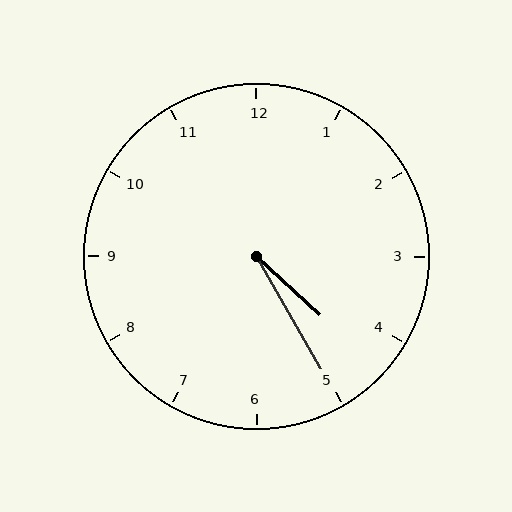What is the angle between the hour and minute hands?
Approximately 18 degrees.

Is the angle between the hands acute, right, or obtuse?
It is acute.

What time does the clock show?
4:25.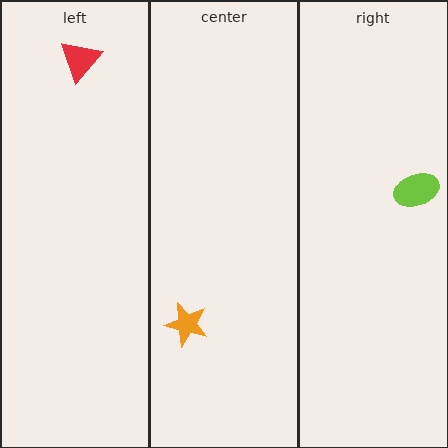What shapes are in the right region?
The lime ellipse.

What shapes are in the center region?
The orange star.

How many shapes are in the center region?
1.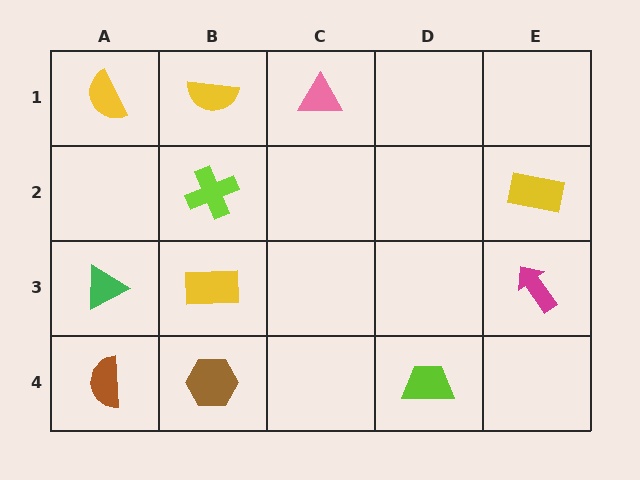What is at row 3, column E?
A magenta arrow.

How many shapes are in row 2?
2 shapes.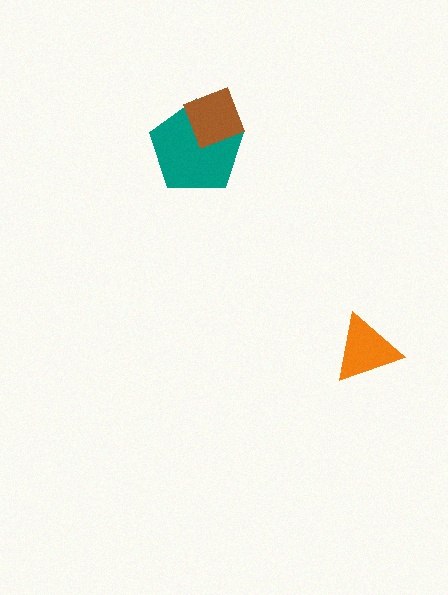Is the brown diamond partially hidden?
No, no other shape covers it.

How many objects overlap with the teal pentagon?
1 object overlaps with the teal pentagon.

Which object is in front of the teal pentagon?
The brown diamond is in front of the teal pentagon.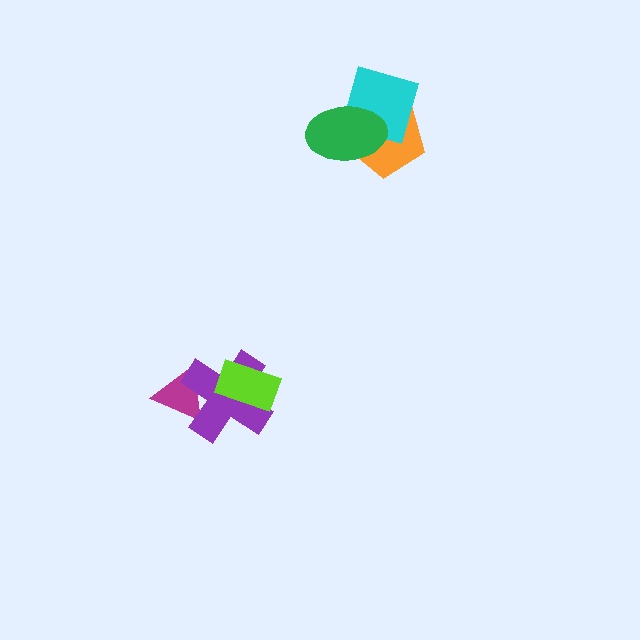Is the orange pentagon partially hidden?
Yes, it is partially covered by another shape.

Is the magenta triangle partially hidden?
Yes, it is partially covered by another shape.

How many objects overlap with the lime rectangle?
1 object overlaps with the lime rectangle.